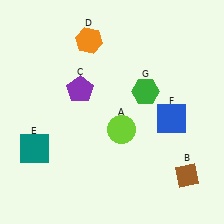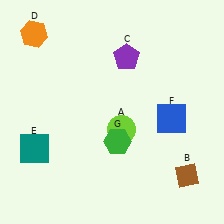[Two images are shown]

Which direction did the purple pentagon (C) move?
The purple pentagon (C) moved right.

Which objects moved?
The objects that moved are: the purple pentagon (C), the orange hexagon (D), the green hexagon (G).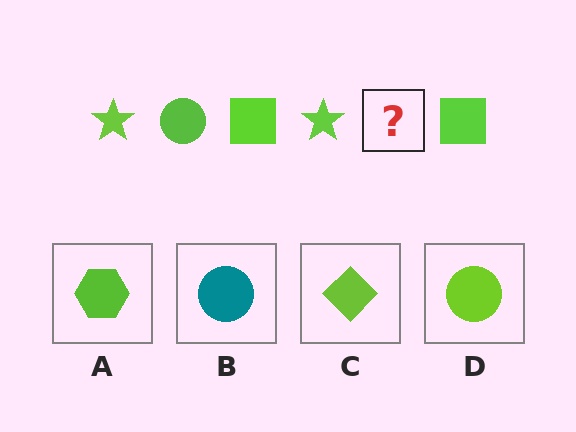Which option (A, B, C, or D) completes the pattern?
D.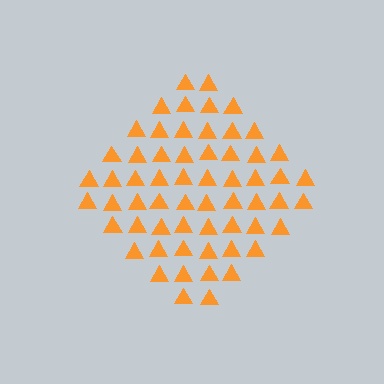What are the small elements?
The small elements are triangles.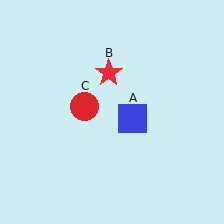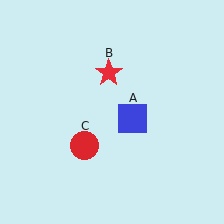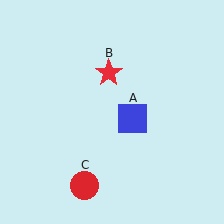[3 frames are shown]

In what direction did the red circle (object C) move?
The red circle (object C) moved down.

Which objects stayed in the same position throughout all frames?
Blue square (object A) and red star (object B) remained stationary.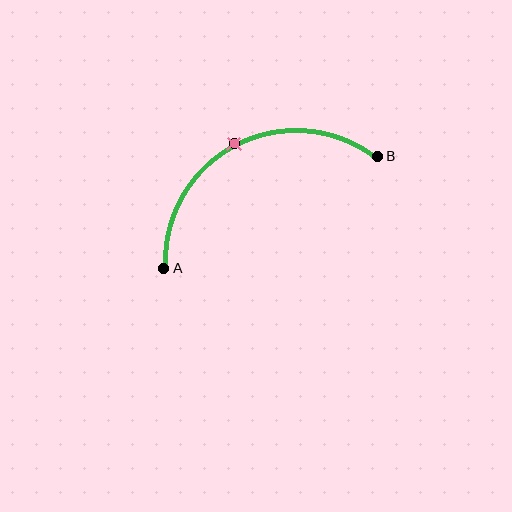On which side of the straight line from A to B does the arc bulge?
The arc bulges above the straight line connecting A and B.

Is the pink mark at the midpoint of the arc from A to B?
Yes. The pink mark lies on the arc at equal arc-length from both A and B — it is the arc midpoint.